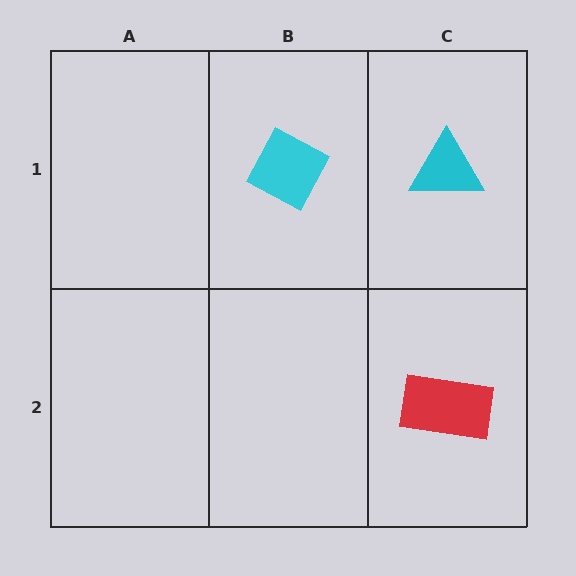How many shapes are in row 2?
1 shape.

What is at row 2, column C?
A red rectangle.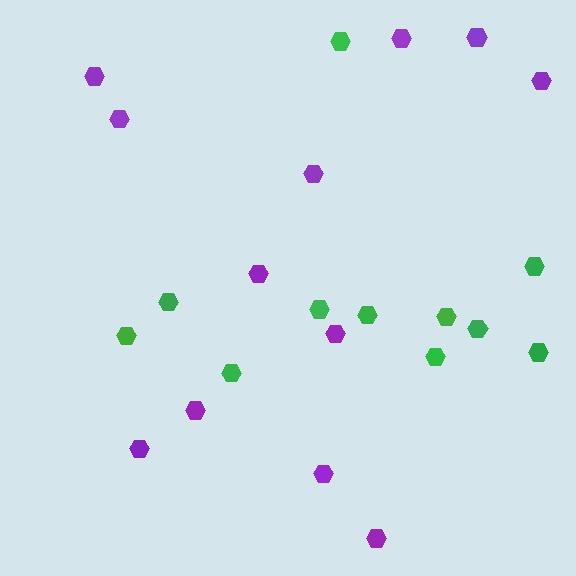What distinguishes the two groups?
There are 2 groups: one group of purple hexagons (12) and one group of green hexagons (11).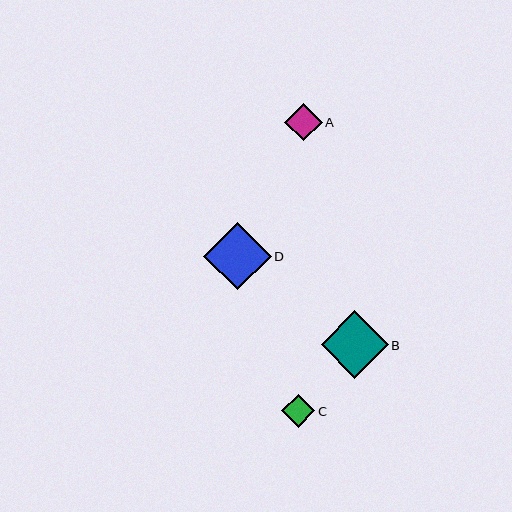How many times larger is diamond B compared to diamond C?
Diamond B is approximately 2.0 times the size of diamond C.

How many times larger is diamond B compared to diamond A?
Diamond B is approximately 1.8 times the size of diamond A.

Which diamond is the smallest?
Diamond C is the smallest with a size of approximately 33 pixels.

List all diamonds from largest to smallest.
From largest to smallest: D, B, A, C.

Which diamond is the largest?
Diamond D is the largest with a size of approximately 68 pixels.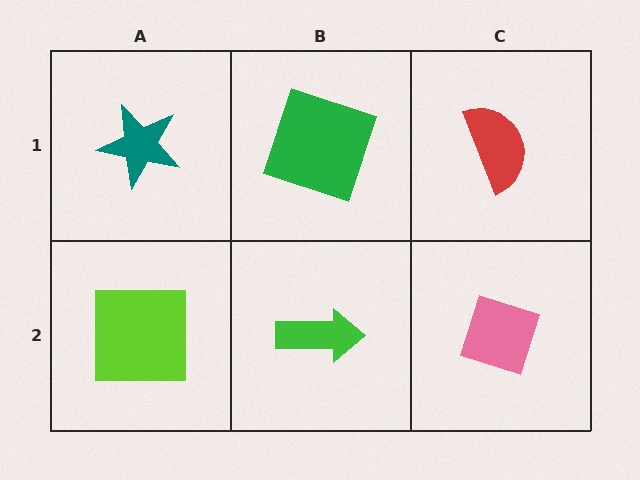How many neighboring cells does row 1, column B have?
3.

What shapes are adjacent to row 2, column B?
A green square (row 1, column B), a lime square (row 2, column A), a pink diamond (row 2, column C).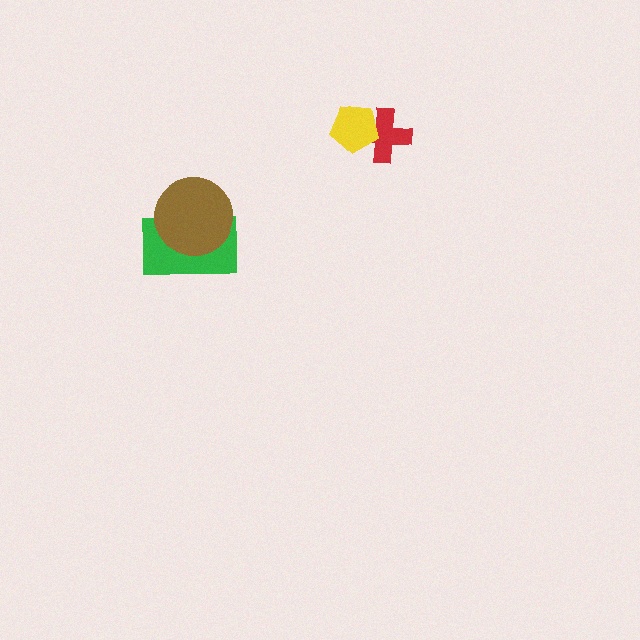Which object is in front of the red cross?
The yellow pentagon is in front of the red cross.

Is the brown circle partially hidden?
No, no other shape covers it.